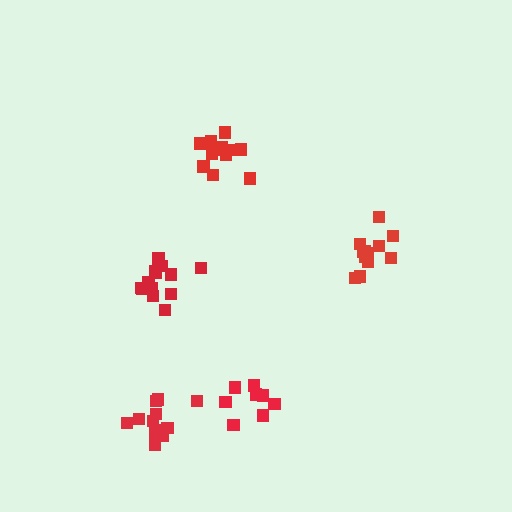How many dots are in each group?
Group 1: 12 dots, Group 2: 12 dots, Group 3: 8 dots, Group 4: 12 dots, Group 5: 13 dots (57 total).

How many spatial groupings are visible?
There are 5 spatial groupings.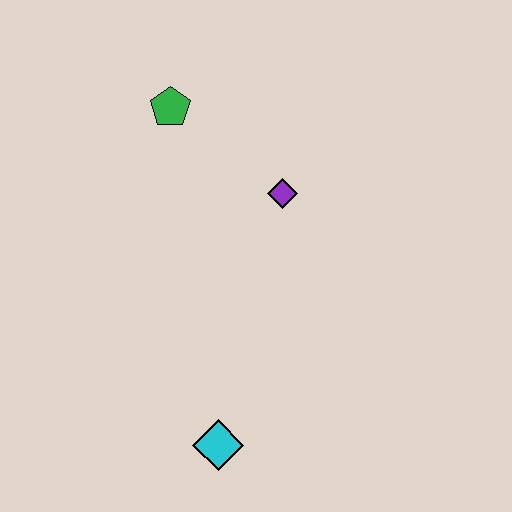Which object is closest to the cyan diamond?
The purple diamond is closest to the cyan diamond.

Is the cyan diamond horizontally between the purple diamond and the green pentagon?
Yes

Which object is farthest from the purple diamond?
The cyan diamond is farthest from the purple diamond.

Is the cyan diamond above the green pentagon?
No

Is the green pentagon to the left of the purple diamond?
Yes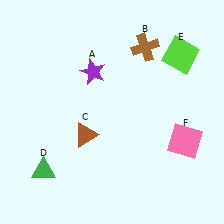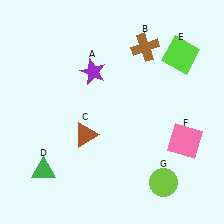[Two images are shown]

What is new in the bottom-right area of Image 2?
A lime circle (G) was added in the bottom-right area of Image 2.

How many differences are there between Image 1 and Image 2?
There is 1 difference between the two images.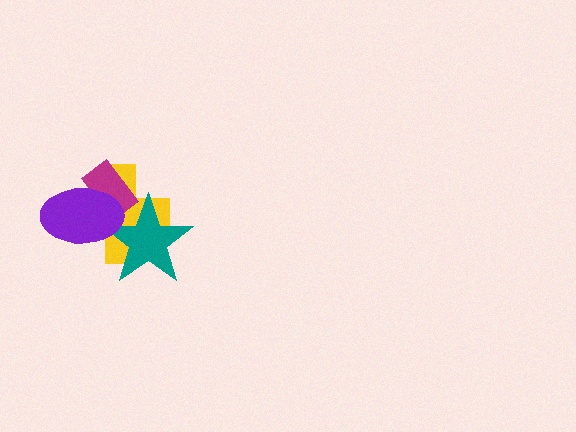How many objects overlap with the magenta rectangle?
3 objects overlap with the magenta rectangle.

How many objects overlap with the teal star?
3 objects overlap with the teal star.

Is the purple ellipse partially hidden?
No, no other shape covers it.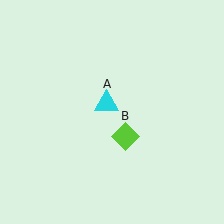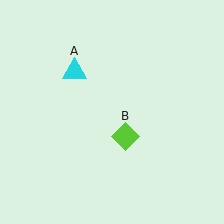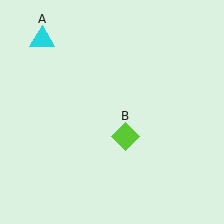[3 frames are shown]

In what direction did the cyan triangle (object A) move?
The cyan triangle (object A) moved up and to the left.